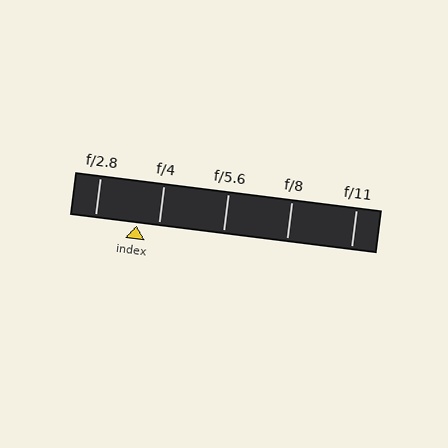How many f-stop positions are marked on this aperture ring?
There are 5 f-stop positions marked.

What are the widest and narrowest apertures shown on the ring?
The widest aperture shown is f/2.8 and the narrowest is f/11.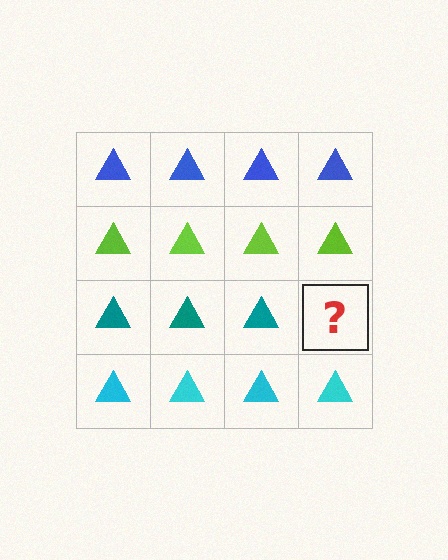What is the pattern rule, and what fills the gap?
The rule is that each row has a consistent color. The gap should be filled with a teal triangle.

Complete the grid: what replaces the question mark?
The question mark should be replaced with a teal triangle.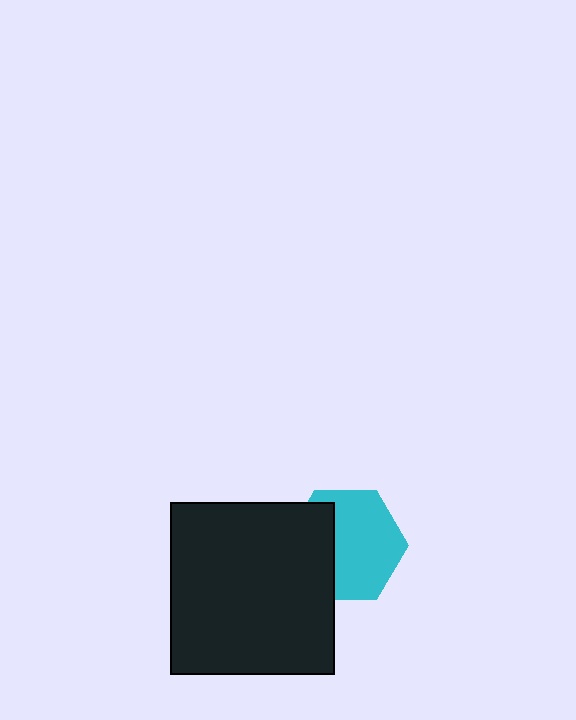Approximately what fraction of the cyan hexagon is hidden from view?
Roughly 36% of the cyan hexagon is hidden behind the black rectangle.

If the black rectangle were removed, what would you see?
You would see the complete cyan hexagon.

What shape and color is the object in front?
The object in front is a black rectangle.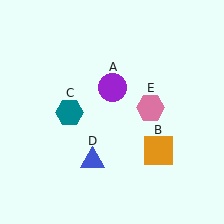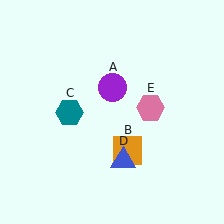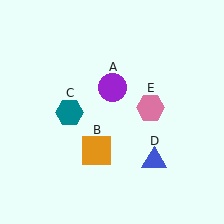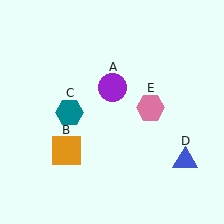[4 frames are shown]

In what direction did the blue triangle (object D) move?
The blue triangle (object D) moved right.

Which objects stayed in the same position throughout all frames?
Purple circle (object A) and teal hexagon (object C) and pink hexagon (object E) remained stationary.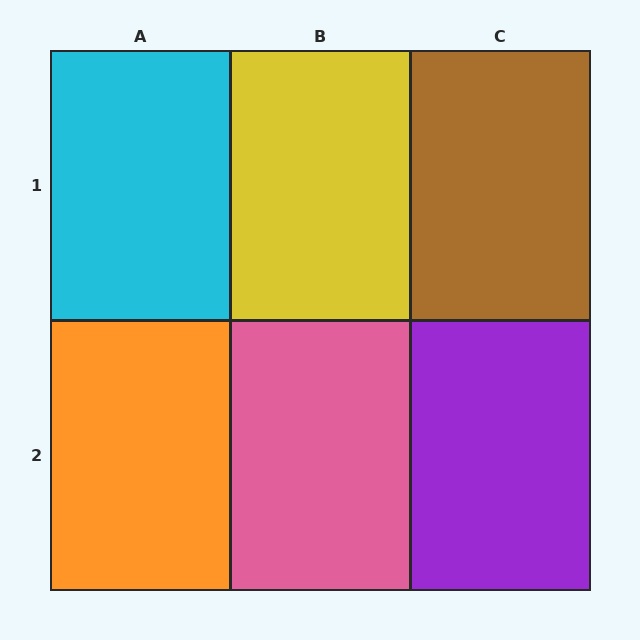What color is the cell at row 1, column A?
Cyan.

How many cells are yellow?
1 cell is yellow.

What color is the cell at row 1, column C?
Brown.